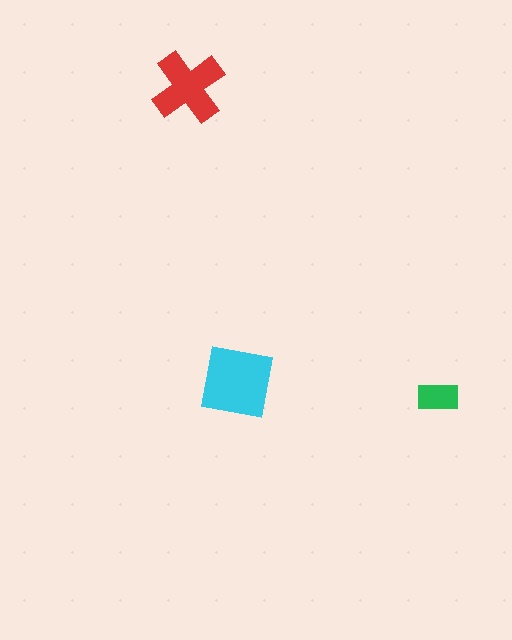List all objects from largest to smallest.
The cyan square, the red cross, the green rectangle.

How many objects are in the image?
There are 3 objects in the image.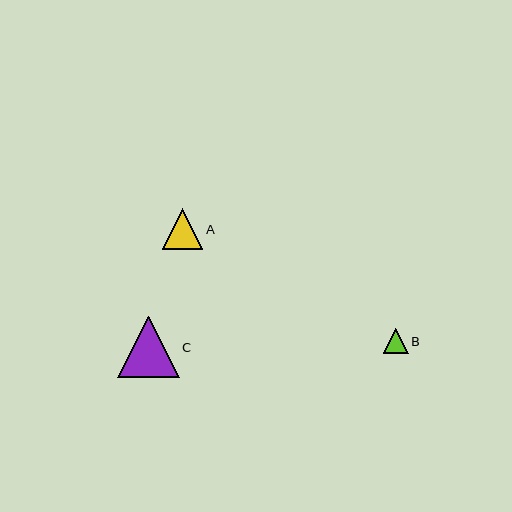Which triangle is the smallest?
Triangle B is the smallest with a size of approximately 25 pixels.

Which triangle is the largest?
Triangle C is the largest with a size of approximately 62 pixels.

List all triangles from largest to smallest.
From largest to smallest: C, A, B.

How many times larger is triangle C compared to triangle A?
Triangle C is approximately 1.5 times the size of triangle A.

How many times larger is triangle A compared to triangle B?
Triangle A is approximately 1.6 times the size of triangle B.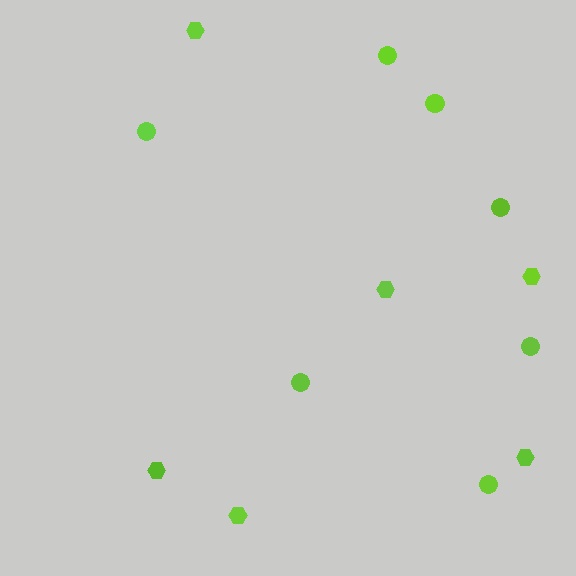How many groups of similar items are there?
There are 2 groups: one group of hexagons (6) and one group of circles (7).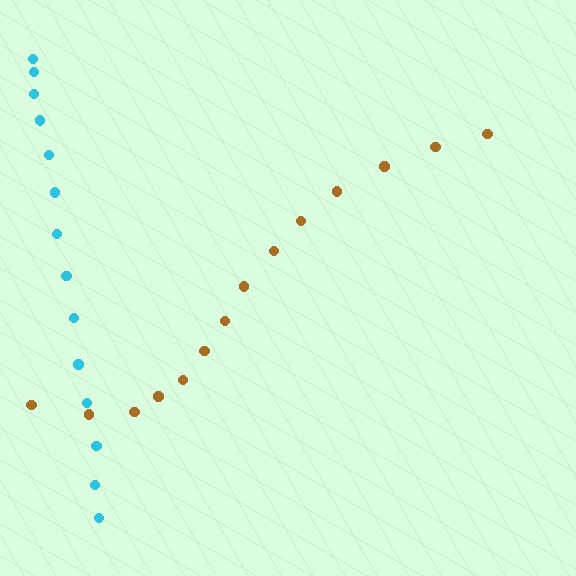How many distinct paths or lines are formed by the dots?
There are 2 distinct paths.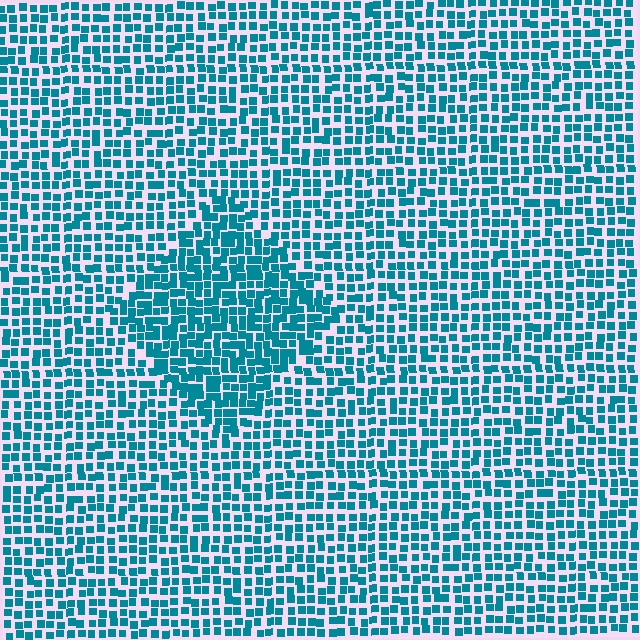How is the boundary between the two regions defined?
The boundary is defined by a change in element density (approximately 1.5x ratio). All elements are the same color, size, and shape.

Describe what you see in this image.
The image contains small teal elements arranged at two different densities. A diamond-shaped region is visible where the elements are more densely packed than the surrounding area.